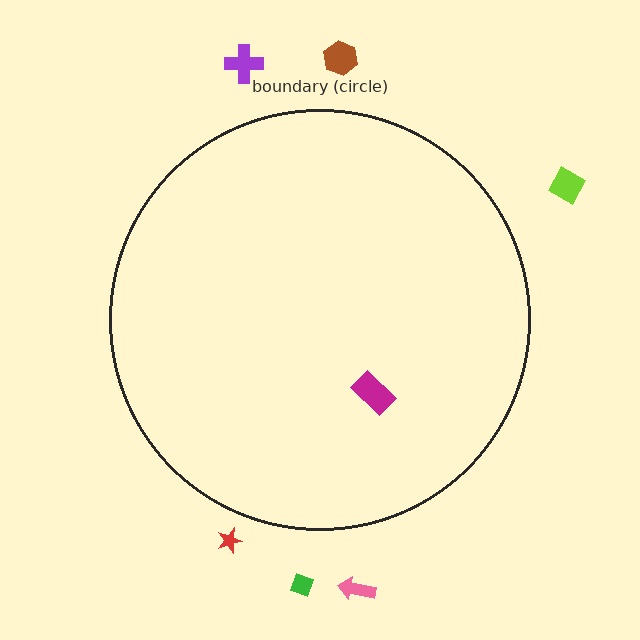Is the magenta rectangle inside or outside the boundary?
Inside.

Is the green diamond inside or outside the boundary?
Outside.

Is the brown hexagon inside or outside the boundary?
Outside.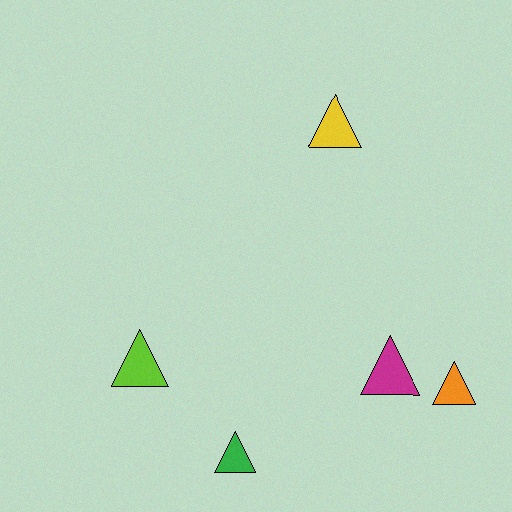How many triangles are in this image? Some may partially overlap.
There are 5 triangles.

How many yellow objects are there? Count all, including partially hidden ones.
There is 1 yellow object.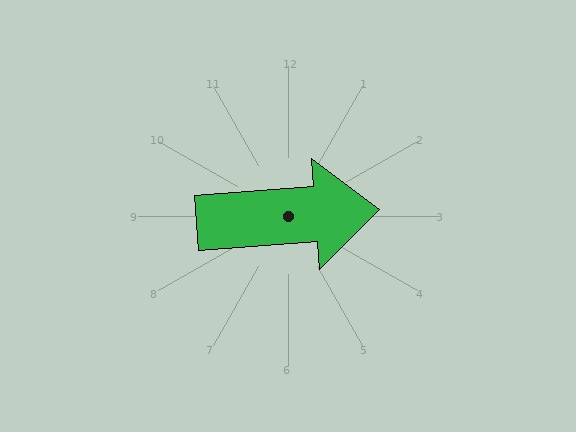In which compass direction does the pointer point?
East.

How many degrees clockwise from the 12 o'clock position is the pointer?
Approximately 86 degrees.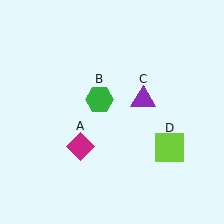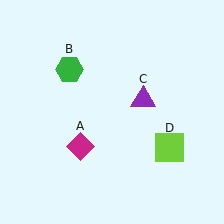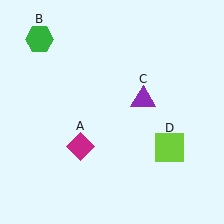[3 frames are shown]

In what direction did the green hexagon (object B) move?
The green hexagon (object B) moved up and to the left.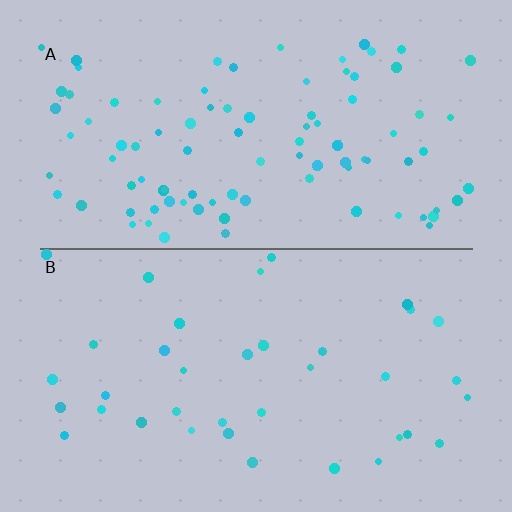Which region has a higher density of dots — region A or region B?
A (the top).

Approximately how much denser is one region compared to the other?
Approximately 2.5× — region A over region B.